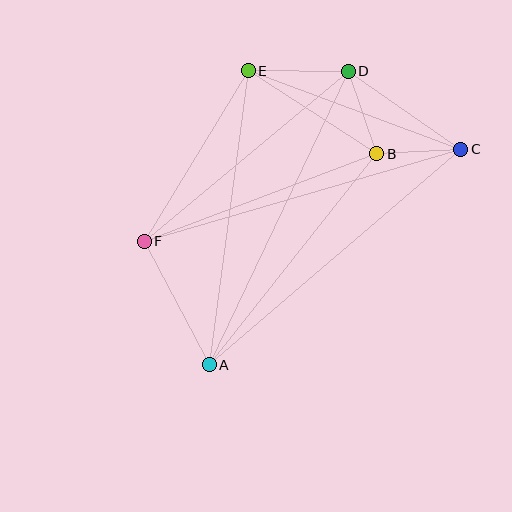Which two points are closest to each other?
Points B and C are closest to each other.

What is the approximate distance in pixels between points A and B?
The distance between A and B is approximately 269 pixels.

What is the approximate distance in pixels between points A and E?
The distance between A and E is approximately 296 pixels.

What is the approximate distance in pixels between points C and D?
The distance between C and D is approximately 137 pixels.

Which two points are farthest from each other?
Points A and C are farthest from each other.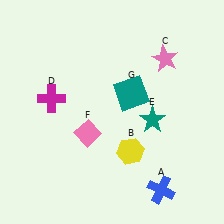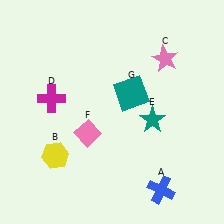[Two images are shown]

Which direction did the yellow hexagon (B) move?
The yellow hexagon (B) moved left.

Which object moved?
The yellow hexagon (B) moved left.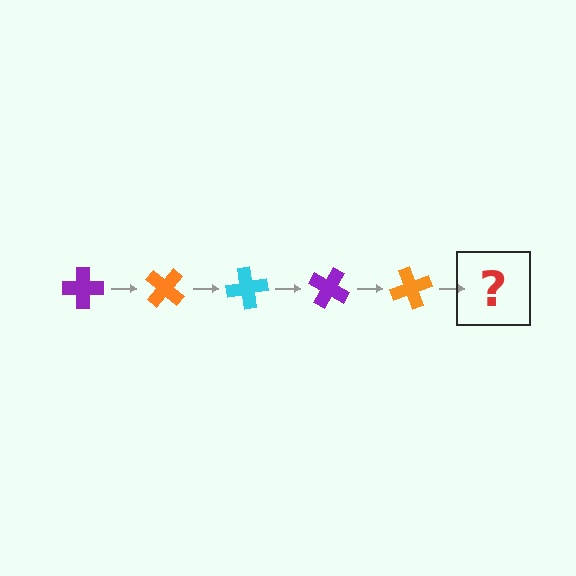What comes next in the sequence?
The next element should be a cyan cross, rotated 200 degrees from the start.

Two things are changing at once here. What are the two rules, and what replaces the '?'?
The two rules are that it rotates 40 degrees each step and the color cycles through purple, orange, and cyan. The '?' should be a cyan cross, rotated 200 degrees from the start.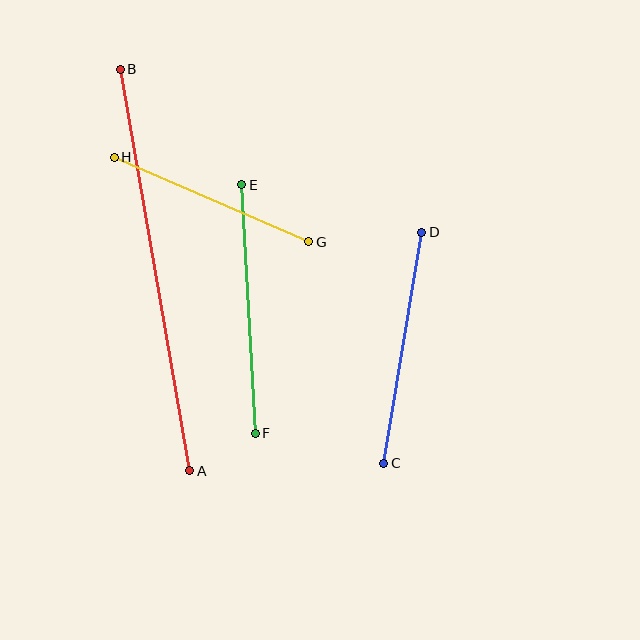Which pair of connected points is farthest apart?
Points A and B are farthest apart.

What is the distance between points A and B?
The distance is approximately 408 pixels.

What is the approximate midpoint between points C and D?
The midpoint is at approximately (403, 348) pixels.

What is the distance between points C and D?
The distance is approximately 234 pixels.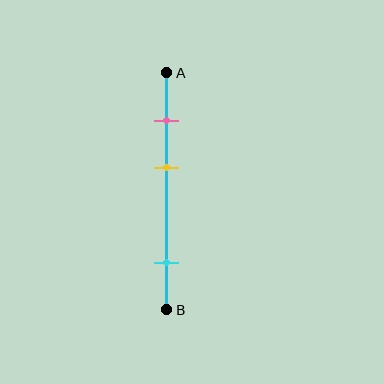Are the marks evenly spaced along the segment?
No, the marks are not evenly spaced.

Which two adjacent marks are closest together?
The pink and yellow marks are the closest adjacent pair.